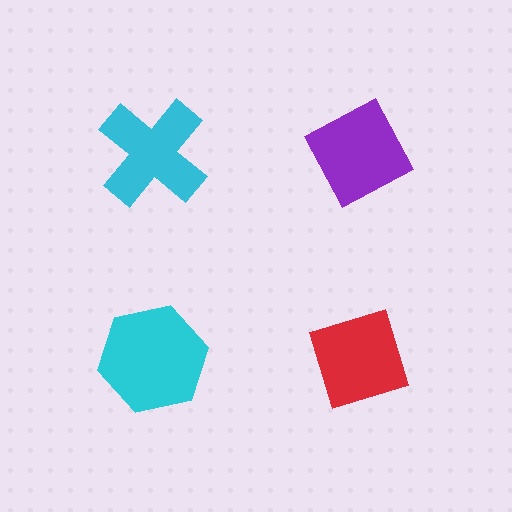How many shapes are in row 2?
2 shapes.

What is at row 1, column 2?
A purple diamond.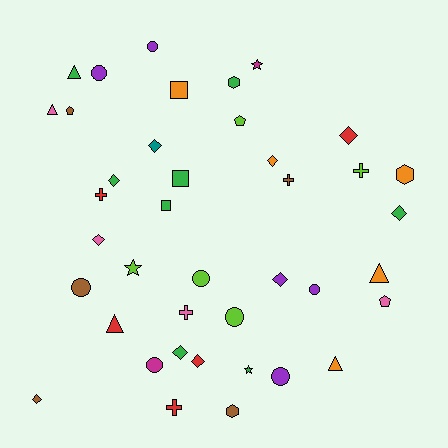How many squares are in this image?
There are 3 squares.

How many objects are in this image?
There are 40 objects.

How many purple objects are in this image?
There are 5 purple objects.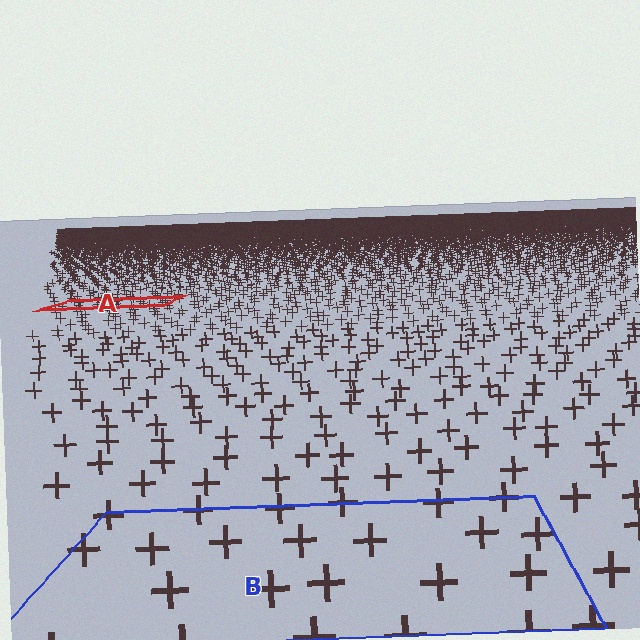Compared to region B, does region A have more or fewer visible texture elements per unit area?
Region A has more texture elements per unit area — they are packed more densely because it is farther away.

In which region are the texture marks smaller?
The texture marks are smaller in region A, because it is farther away.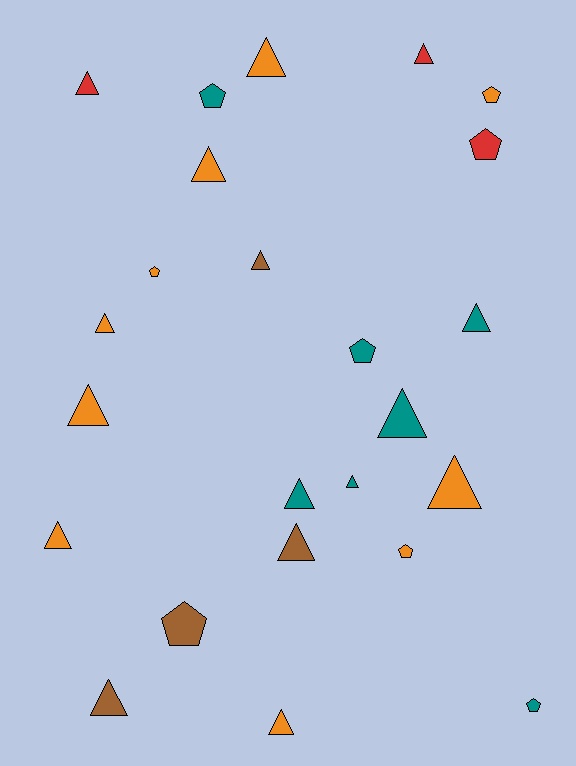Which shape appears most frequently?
Triangle, with 16 objects.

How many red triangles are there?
There are 2 red triangles.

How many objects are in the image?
There are 24 objects.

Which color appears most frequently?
Orange, with 10 objects.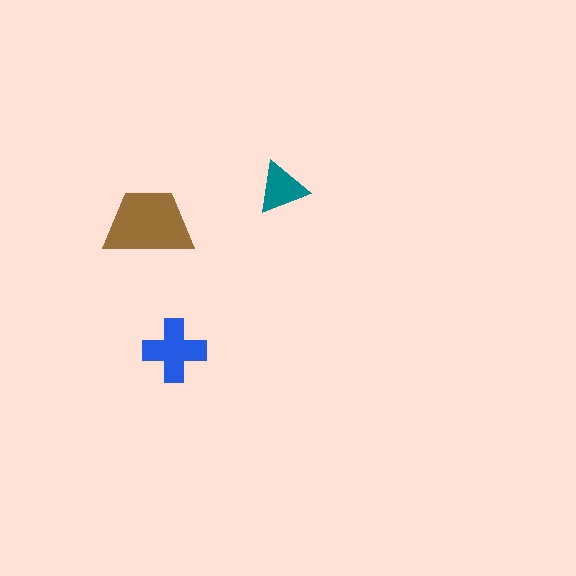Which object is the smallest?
The teal triangle.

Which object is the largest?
The brown trapezoid.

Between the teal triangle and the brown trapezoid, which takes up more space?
The brown trapezoid.